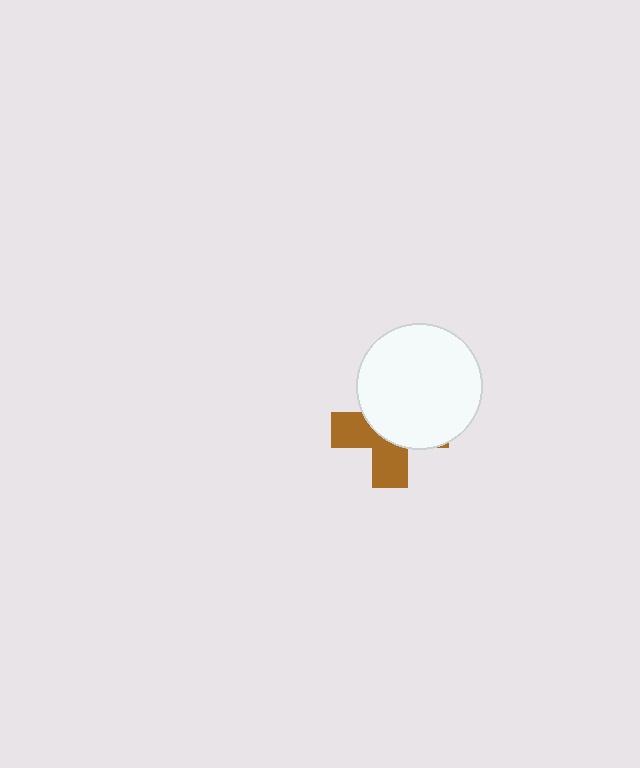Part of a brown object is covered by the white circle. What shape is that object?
It is a cross.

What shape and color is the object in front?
The object in front is a white circle.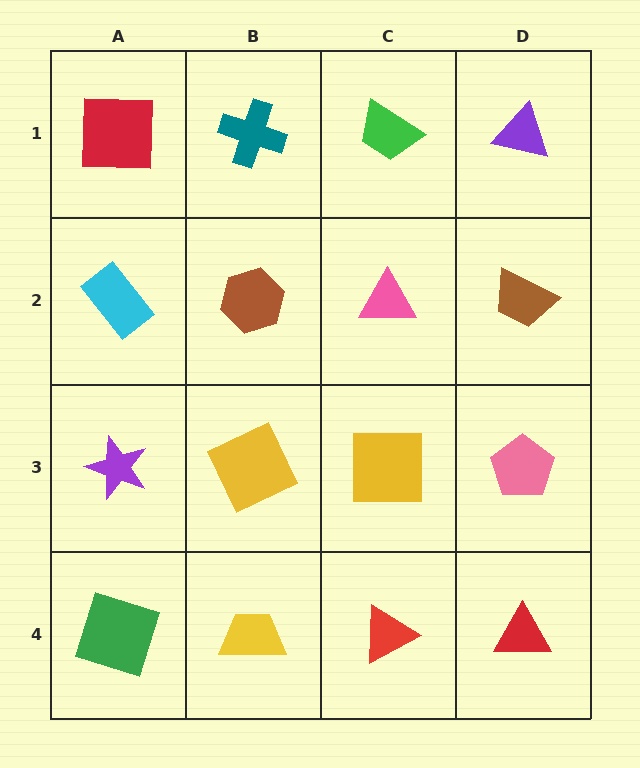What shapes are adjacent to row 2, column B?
A teal cross (row 1, column B), a yellow square (row 3, column B), a cyan rectangle (row 2, column A), a pink triangle (row 2, column C).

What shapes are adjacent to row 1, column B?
A brown hexagon (row 2, column B), a red square (row 1, column A), a green trapezoid (row 1, column C).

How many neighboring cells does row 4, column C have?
3.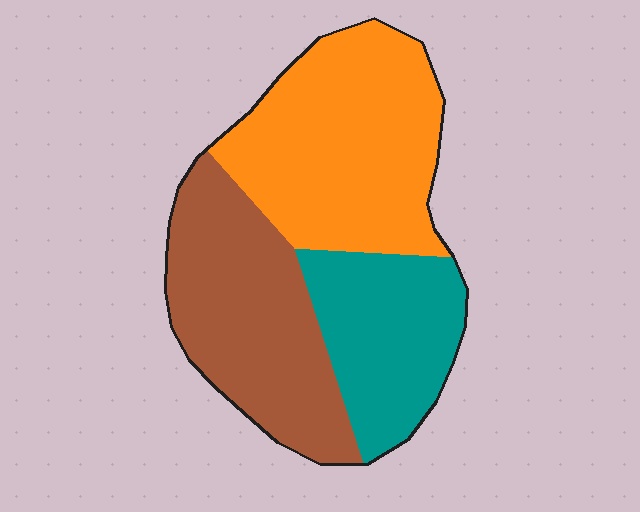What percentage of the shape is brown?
Brown covers 35% of the shape.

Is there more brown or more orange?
Orange.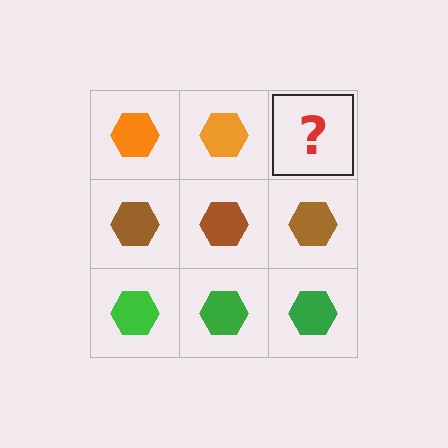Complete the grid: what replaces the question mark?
The question mark should be replaced with an orange hexagon.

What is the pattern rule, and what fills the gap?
The rule is that each row has a consistent color. The gap should be filled with an orange hexagon.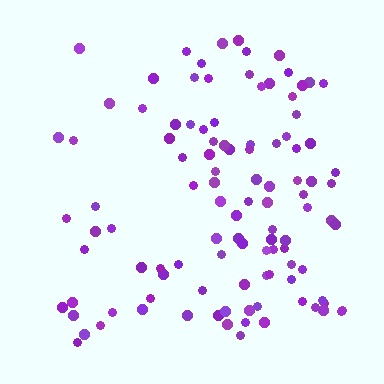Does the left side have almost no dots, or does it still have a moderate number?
Still a moderate number, just noticeably fewer than the right.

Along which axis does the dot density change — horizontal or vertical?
Horizontal.